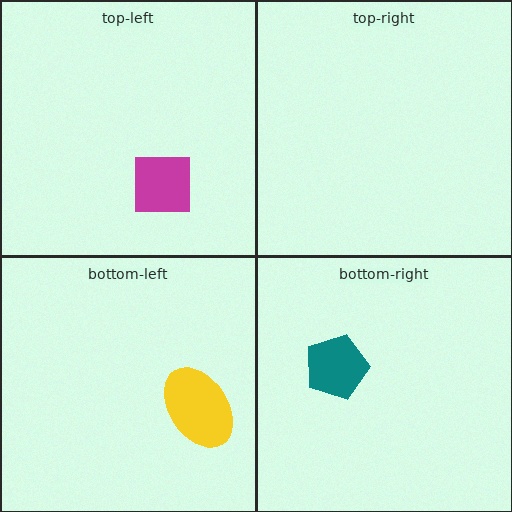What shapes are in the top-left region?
The magenta square.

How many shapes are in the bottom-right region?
1.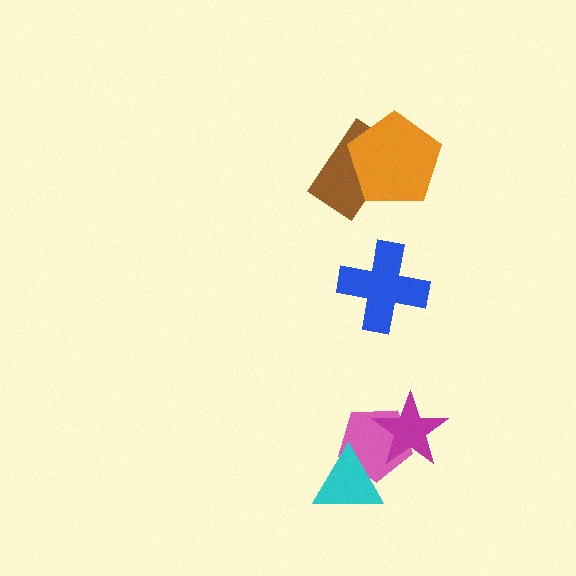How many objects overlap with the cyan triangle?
1 object overlaps with the cyan triangle.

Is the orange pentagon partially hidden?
No, no other shape covers it.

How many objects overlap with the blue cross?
0 objects overlap with the blue cross.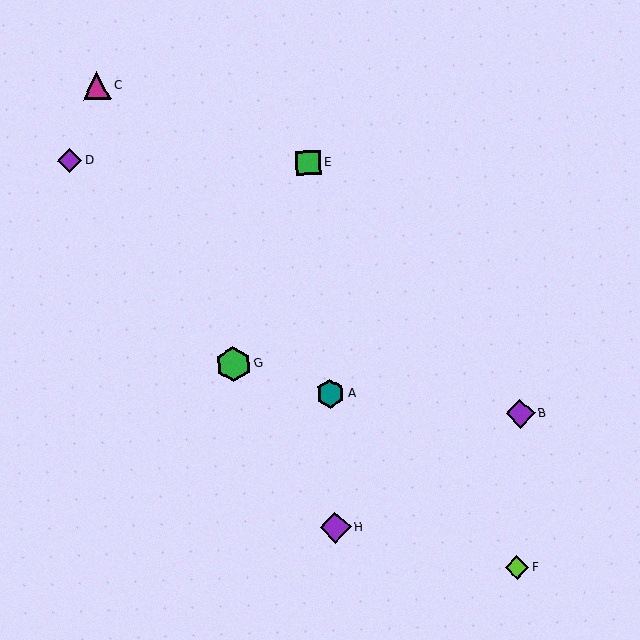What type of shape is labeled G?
Shape G is a green hexagon.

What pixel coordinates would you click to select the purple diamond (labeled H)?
Click at (336, 528) to select the purple diamond H.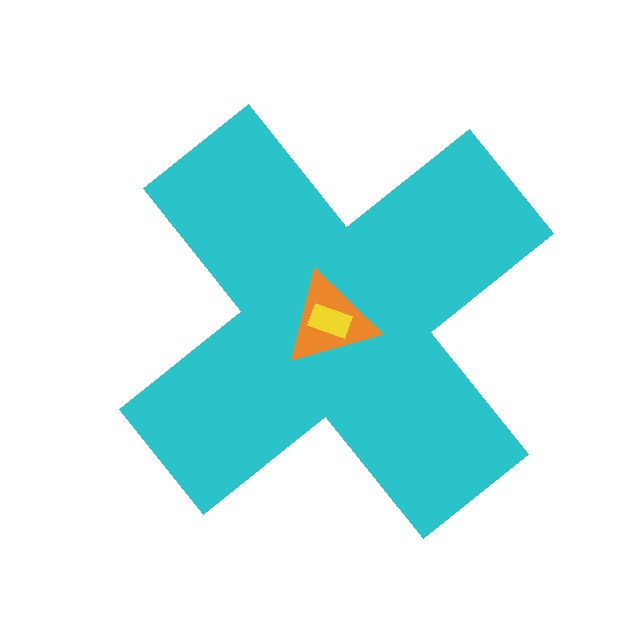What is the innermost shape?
The yellow rectangle.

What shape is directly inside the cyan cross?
The orange triangle.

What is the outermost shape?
The cyan cross.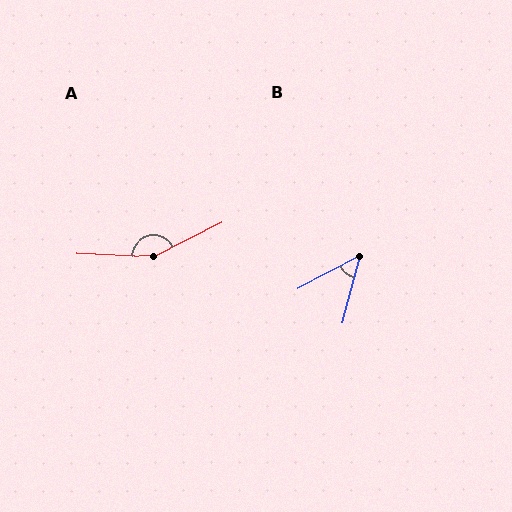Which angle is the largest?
A, at approximately 151 degrees.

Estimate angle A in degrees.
Approximately 151 degrees.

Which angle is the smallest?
B, at approximately 47 degrees.